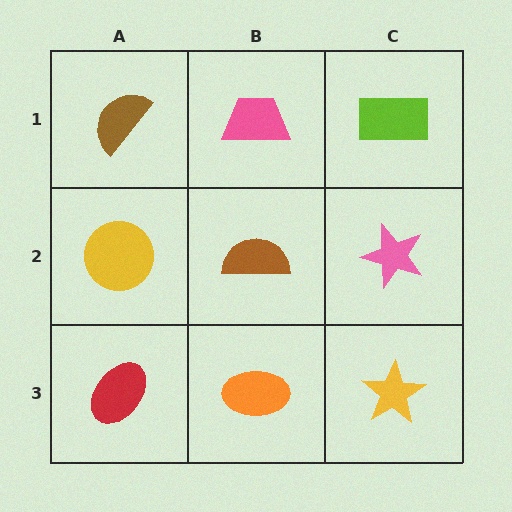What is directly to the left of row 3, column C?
An orange ellipse.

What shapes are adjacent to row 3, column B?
A brown semicircle (row 2, column B), a red ellipse (row 3, column A), a yellow star (row 3, column C).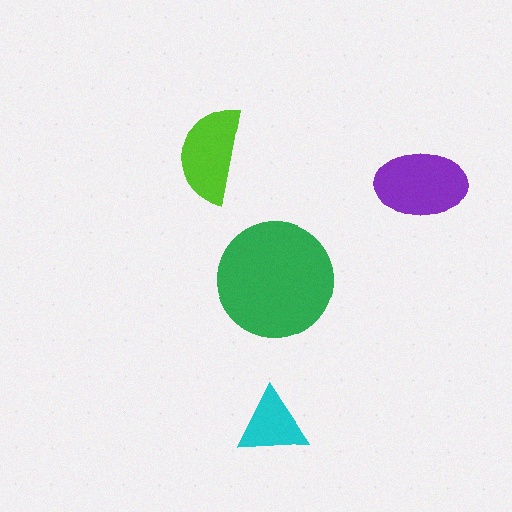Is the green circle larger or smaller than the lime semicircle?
Larger.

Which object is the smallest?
The cyan triangle.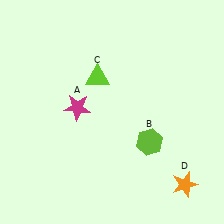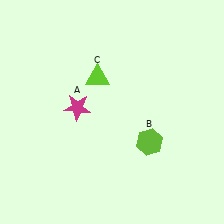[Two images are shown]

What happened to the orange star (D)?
The orange star (D) was removed in Image 2. It was in the bottom-right area of Image 1.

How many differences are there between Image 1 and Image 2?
There is 1 difference between the two images.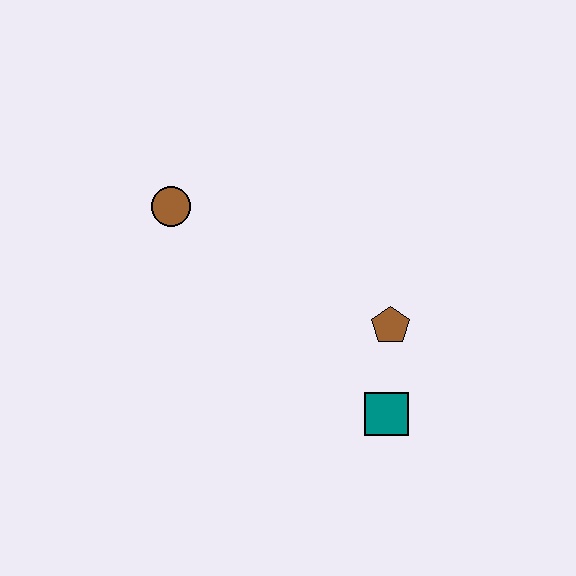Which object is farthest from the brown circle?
The teal square is farthest from the brown circle.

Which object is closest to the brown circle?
The brown pentagon is closest to the brown circle.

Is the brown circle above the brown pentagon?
Yes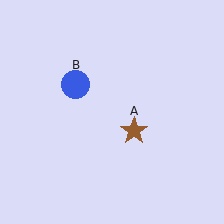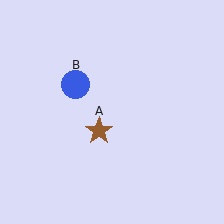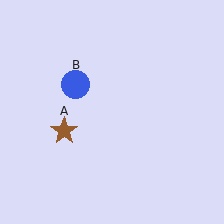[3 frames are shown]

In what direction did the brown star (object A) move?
The brown star (object A) moved left.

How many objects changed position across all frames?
1 object changed position: brown star (object A).